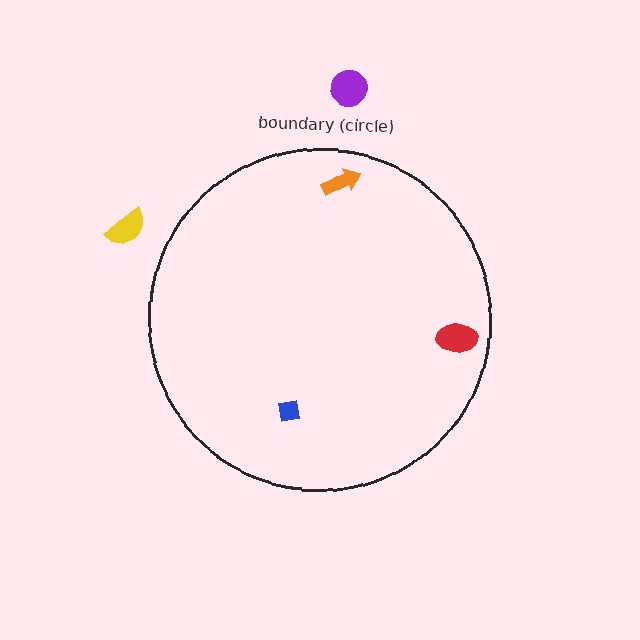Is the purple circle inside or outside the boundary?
Outside.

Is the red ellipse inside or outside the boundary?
Inside.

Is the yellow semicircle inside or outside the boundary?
Outside.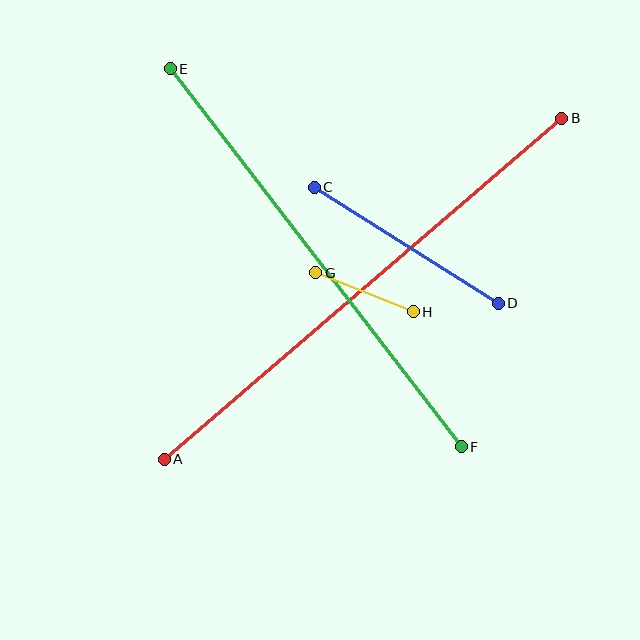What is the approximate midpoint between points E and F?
The midpoint is at approximately (316, 258) pixels.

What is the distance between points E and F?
The distance is approximately 477 pixels.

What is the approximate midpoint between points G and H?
The midpoint is at approximately (365, 292) pixels.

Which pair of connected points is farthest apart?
Points A and B are farthest apart.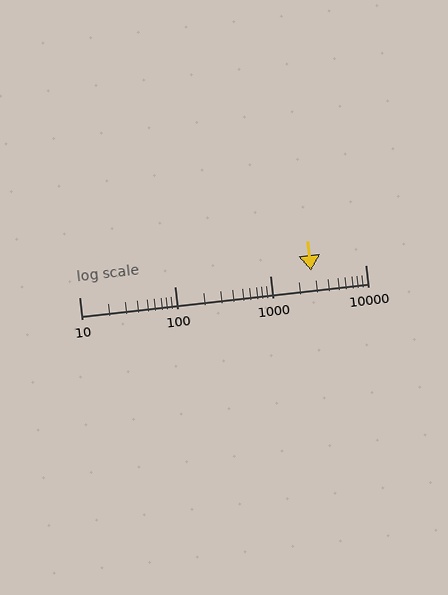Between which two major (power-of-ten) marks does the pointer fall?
The pointer is between 1000 and 10000.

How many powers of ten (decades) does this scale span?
The scale spans 3 decades, from 10 to 10000.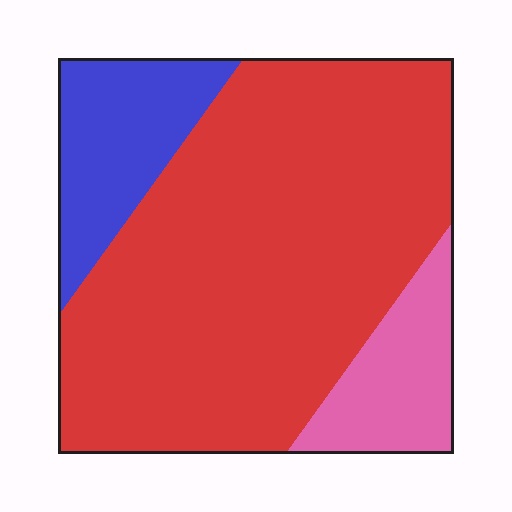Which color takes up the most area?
Red, at roughly 70%.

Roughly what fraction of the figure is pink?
Pink takes up less than a quarter of the figure.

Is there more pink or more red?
Red.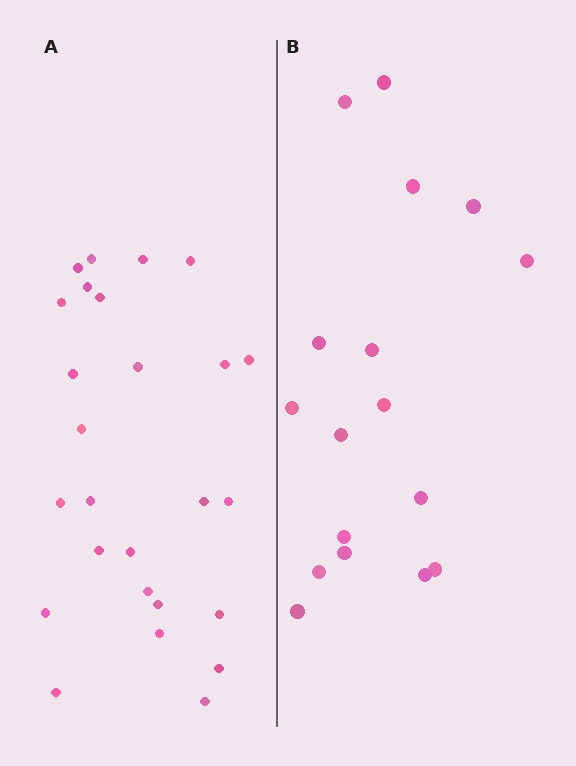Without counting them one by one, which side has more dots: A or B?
Region A (the left region) has more dots.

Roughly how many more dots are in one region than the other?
Region A has roughly 8 or so more dots than region B.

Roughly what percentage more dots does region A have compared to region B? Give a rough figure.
About 55% more.